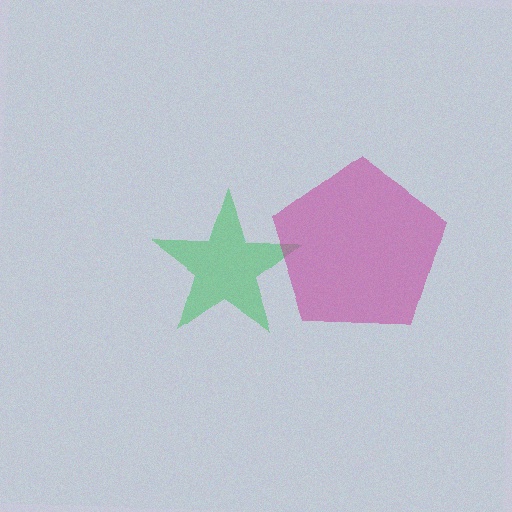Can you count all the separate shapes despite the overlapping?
Yes, there are 2 separate shapes.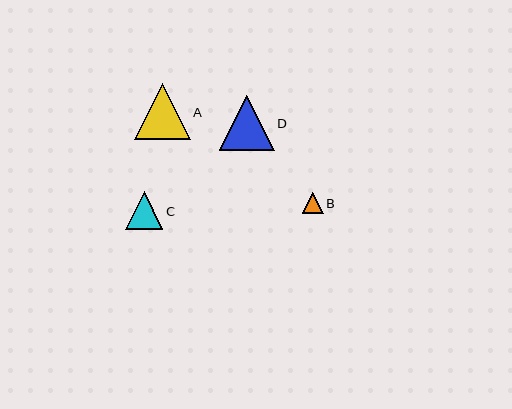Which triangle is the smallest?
Triangle B is the smallest with a size of approximately 21 pixels.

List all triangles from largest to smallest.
From largest to smallest: A, D, C, B.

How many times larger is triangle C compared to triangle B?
Triangle C is approximately 1.7 times the size of triangle B.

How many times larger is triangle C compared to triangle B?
Triangle C is approximately 1.7 times the size of triangle B.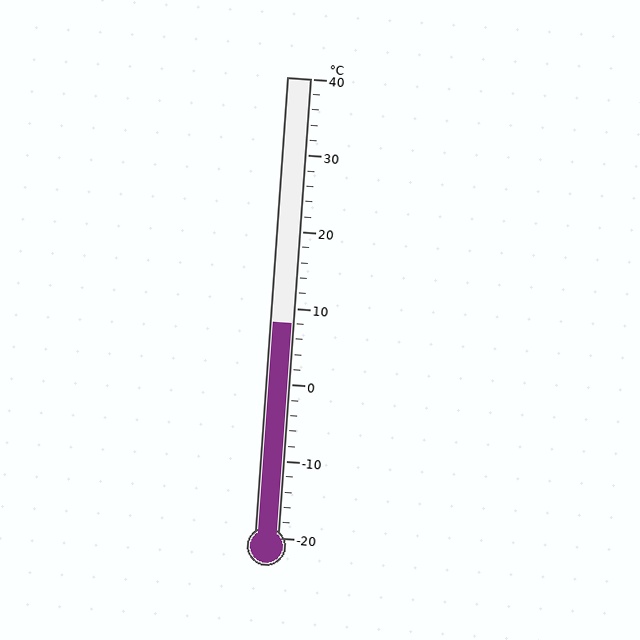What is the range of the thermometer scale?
The thermometer scale ranges from -20°C to 40°C.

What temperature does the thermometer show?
The thermometer shows approximately 8°C.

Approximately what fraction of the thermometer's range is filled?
The thermometer is filled to approximately 45% of its range.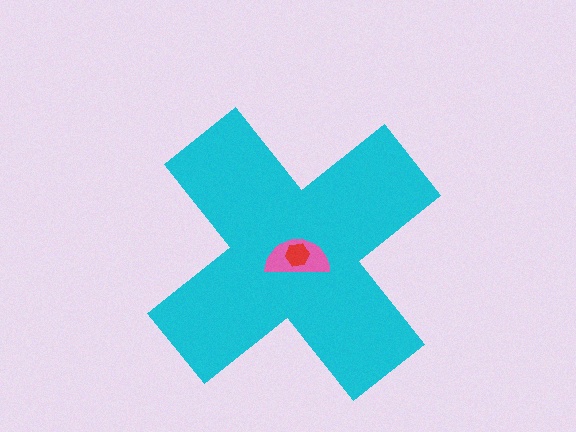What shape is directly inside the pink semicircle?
The red hexagon.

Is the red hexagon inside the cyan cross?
Yes.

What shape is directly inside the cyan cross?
The pink semicircle.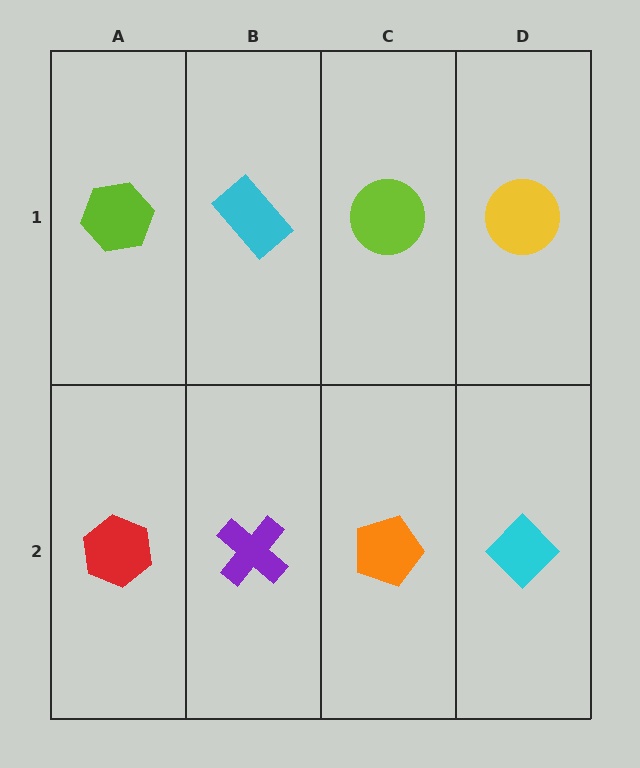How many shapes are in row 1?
4 shapes.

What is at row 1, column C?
A lime circle.